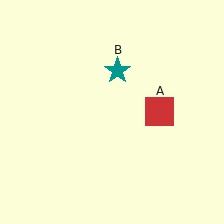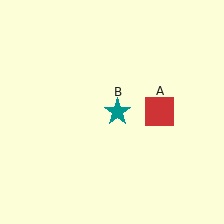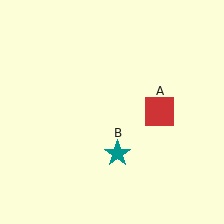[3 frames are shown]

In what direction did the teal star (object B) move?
The teal star (object B) moved down.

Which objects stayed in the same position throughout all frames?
Red square (object A) remained stationary.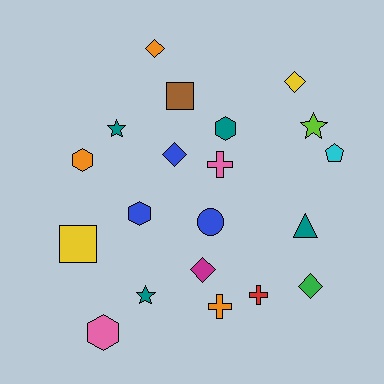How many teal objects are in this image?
There are 4 teal objects.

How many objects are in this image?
There are 20 objects.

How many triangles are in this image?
There is 1 triangle.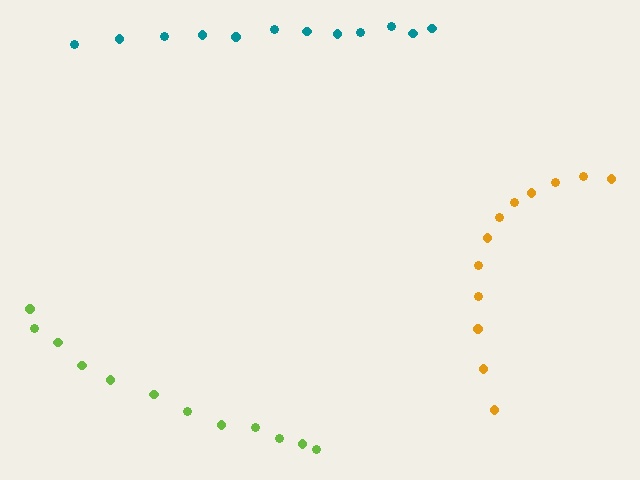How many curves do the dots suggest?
There are 3 distinct paths.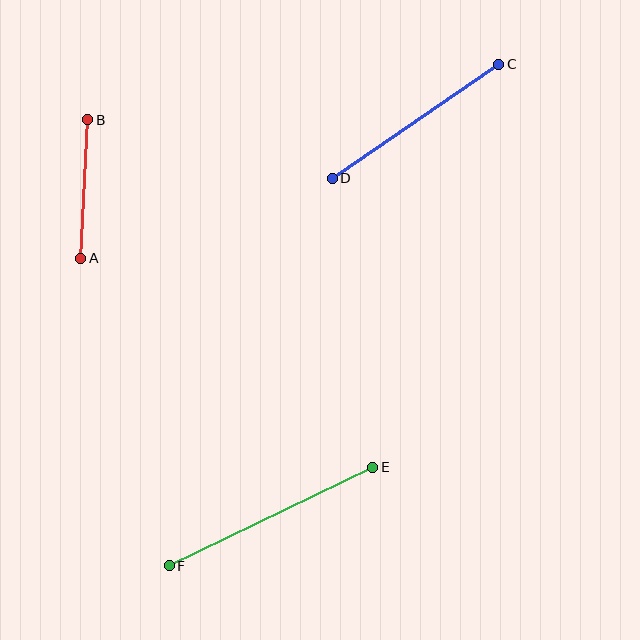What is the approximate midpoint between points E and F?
The midpoint is at approximately (271, 516) pixels.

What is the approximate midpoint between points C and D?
The midpoint is at approximately (416, 121) pixels.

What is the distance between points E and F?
The distance is approximately 226 pixels.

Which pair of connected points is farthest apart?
Points E and F are farthest apart.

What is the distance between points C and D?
The distance is approximately 202 pixels.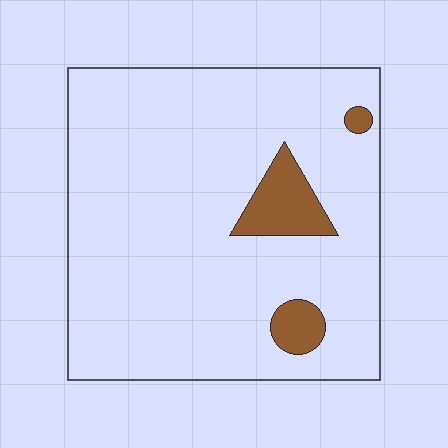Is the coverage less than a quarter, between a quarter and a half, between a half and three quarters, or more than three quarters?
Less than a quarter.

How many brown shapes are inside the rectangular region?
3.